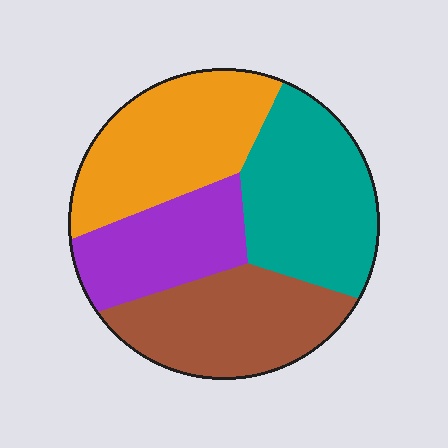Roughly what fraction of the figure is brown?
Brown takes up between a sixth and a third of the figure.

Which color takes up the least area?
Purple, at roughly 20%.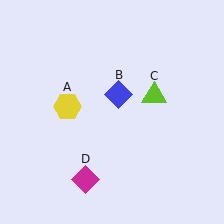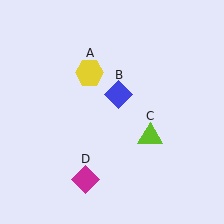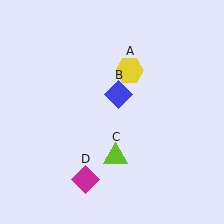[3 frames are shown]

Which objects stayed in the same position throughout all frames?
Blue diamond (object B) and magenta diamond (object D) remained stationary.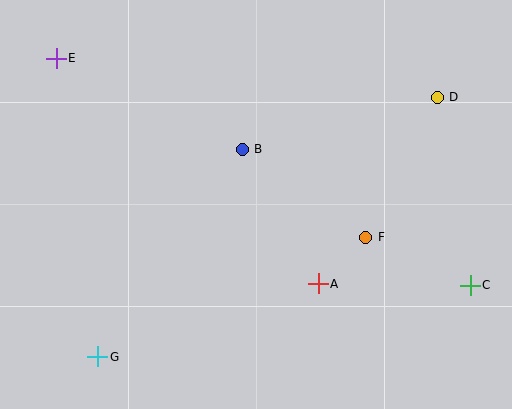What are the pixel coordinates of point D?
Point D is at (437, 97).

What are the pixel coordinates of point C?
Point C is at (470, 285).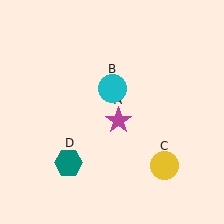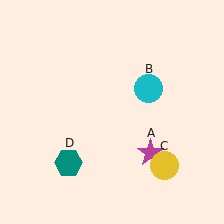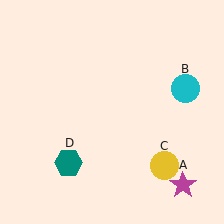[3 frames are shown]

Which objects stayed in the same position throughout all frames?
Yellow circle (object C) and teal hexagon (object D) remained stationary.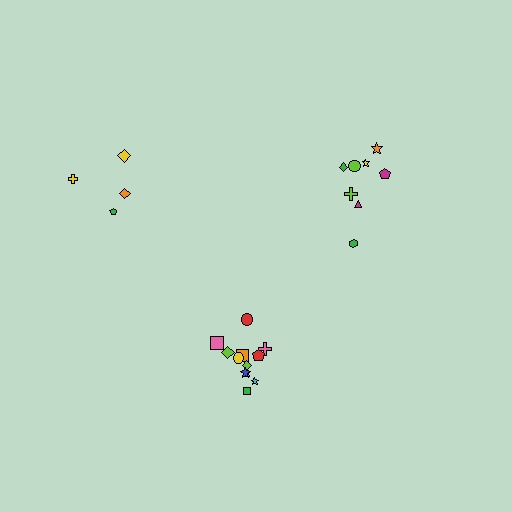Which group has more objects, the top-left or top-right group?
The top-right group.